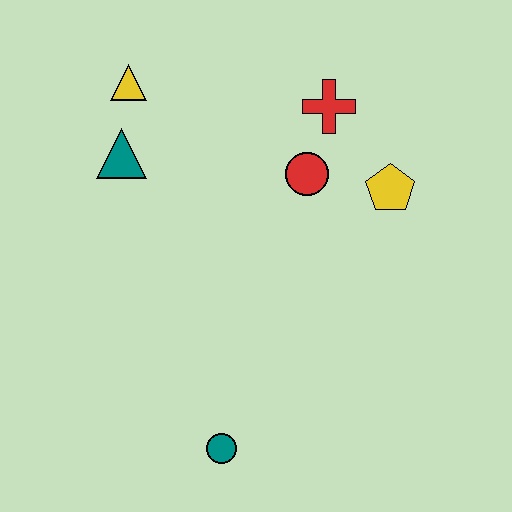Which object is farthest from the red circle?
The teal circle is farthest from the red circle.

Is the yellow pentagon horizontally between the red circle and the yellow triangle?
No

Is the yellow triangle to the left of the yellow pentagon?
Yes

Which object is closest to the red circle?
The red cross is closest to the red circle.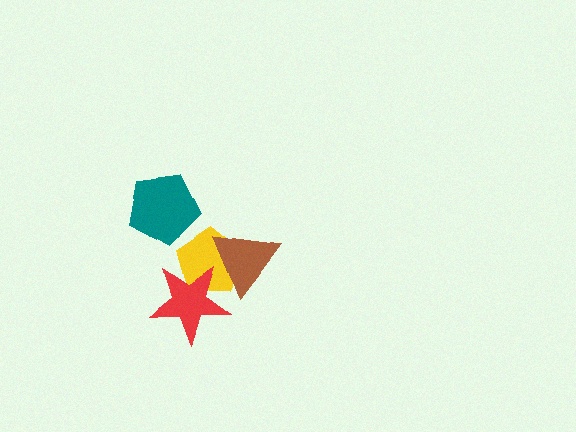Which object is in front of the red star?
The brown triangle is in front of the red star.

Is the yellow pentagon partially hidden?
Yes, it is partially covered by another shape.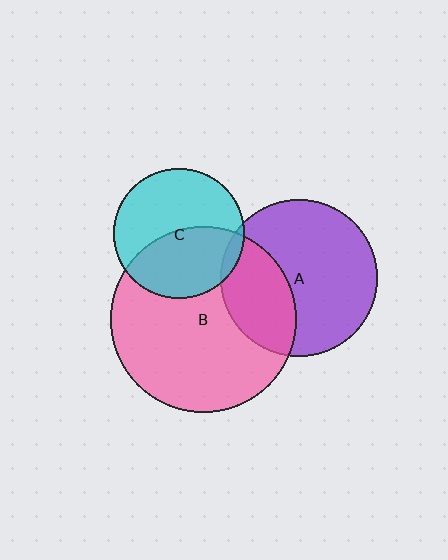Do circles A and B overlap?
Yes.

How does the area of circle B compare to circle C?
Approximately 2.0 times.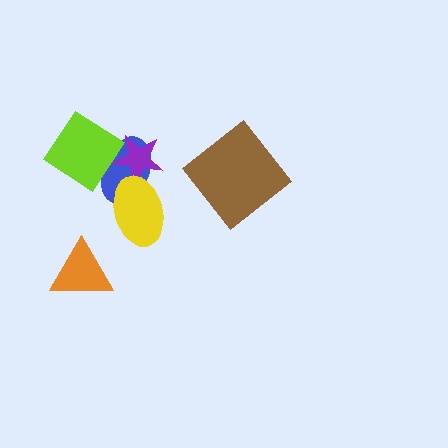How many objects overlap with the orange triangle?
0 objects overlap with the orange triangle.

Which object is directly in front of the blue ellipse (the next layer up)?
The purple star is directly in front of the blue ellipse.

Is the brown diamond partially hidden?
No, no other shape covers it.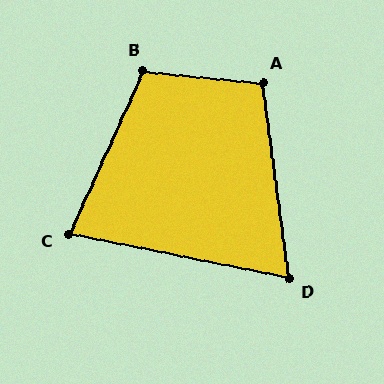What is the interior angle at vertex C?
Approximately 77 degrees (acute).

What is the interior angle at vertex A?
Approximately 103 degrees (obtuse).